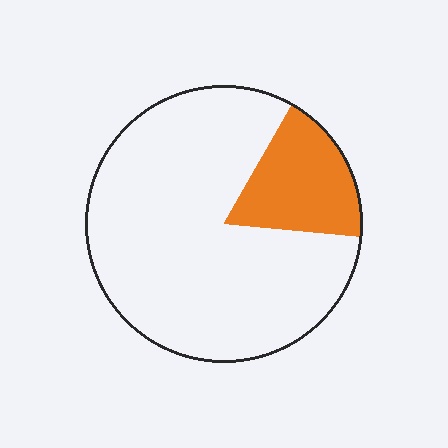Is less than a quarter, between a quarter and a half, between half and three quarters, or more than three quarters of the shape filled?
Less than a quarter.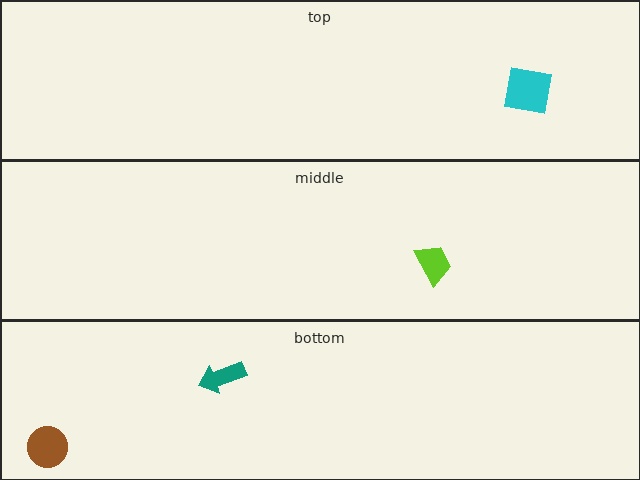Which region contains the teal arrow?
The bottom region.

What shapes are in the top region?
The cyan square.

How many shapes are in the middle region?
1.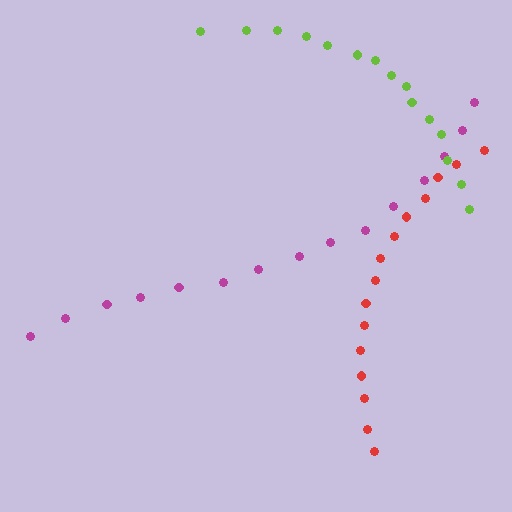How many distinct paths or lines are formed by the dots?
There are 3 distinct paths.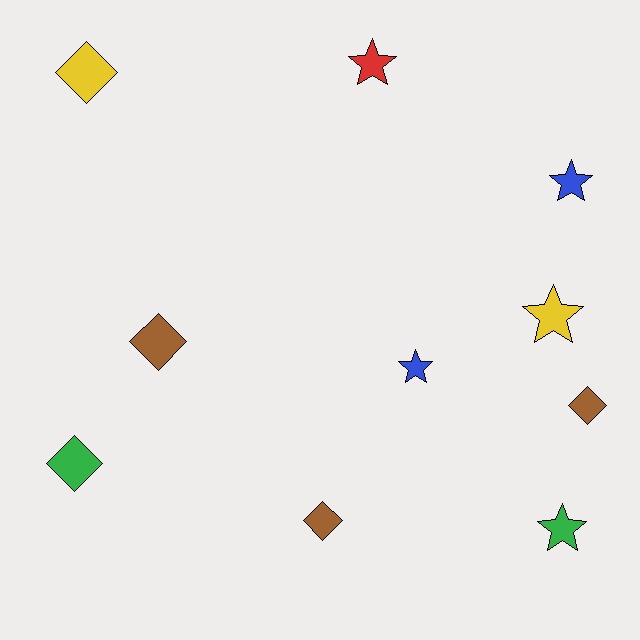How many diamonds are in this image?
There are 5 diamonds.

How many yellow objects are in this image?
There are 2 yellow objects.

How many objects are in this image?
There are 10 objects.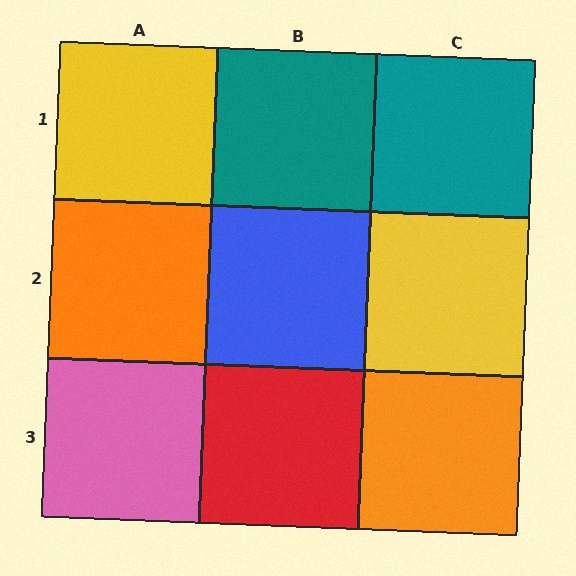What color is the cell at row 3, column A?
Pink.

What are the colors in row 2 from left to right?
Orange, blue, yellow.